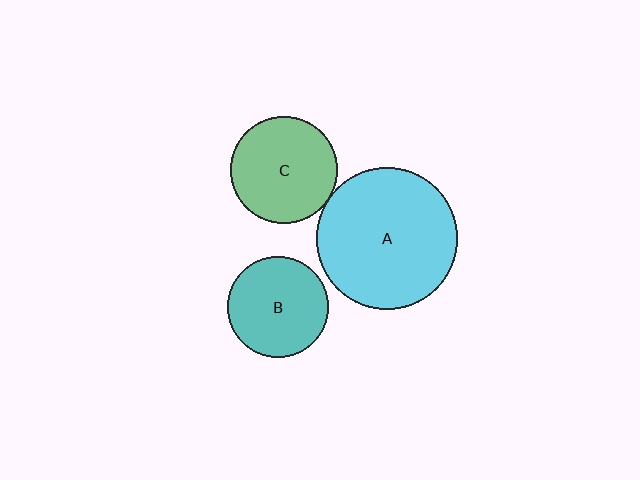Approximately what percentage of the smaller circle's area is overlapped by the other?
Approximately 5%.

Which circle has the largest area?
Circle A (cyan).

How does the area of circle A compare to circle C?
Approximately 1.8 times.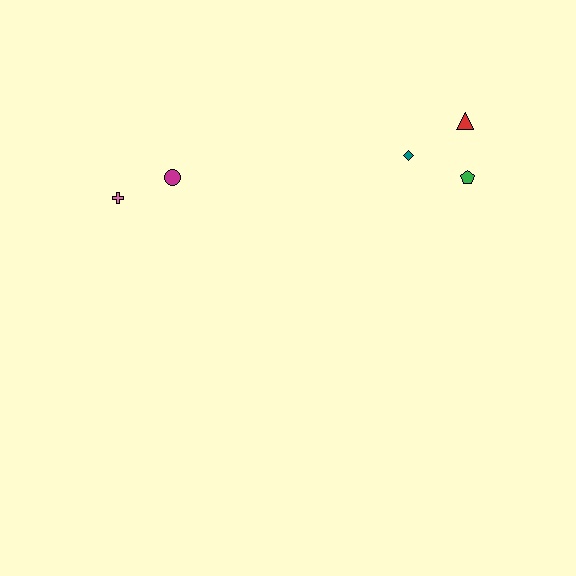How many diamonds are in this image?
There is 1 diamond.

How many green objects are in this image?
There is 1 green object.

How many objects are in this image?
There are 5 objects.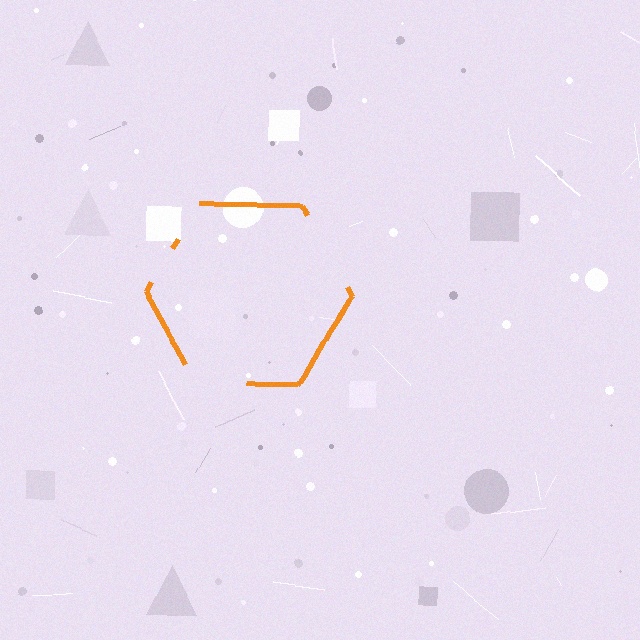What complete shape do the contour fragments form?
The contour fragments form a hexagon.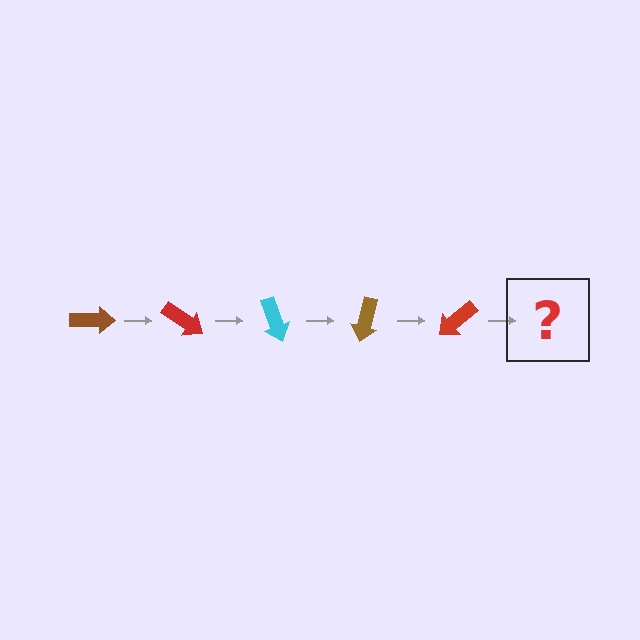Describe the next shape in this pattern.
It should be a cyan arrow, rotated 175 degrees from the start.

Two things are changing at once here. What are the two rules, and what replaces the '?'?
The two rules are that it rotates 35 degrees each step and the color cycles through brown, red, and cyan. The '?' should be a cyan arrow, rotated 175 degrees from the start.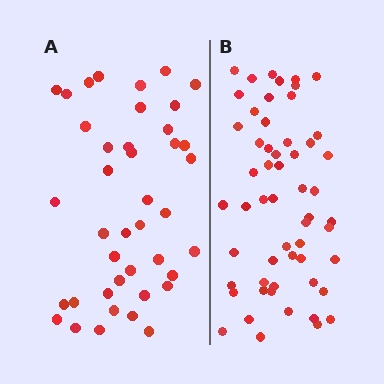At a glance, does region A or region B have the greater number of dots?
Region B (the right region) has more dots.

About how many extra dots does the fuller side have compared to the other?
Region B has approximately 15 more dots than region A.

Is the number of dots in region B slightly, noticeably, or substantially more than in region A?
Region B has noticeably more, but not dramatically so. The ratio is roughly 1.4 to 1.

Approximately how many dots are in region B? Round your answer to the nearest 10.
About 60 dots. (The exact count is 56, which rounds to 60.)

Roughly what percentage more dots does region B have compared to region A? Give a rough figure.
About 35% more.